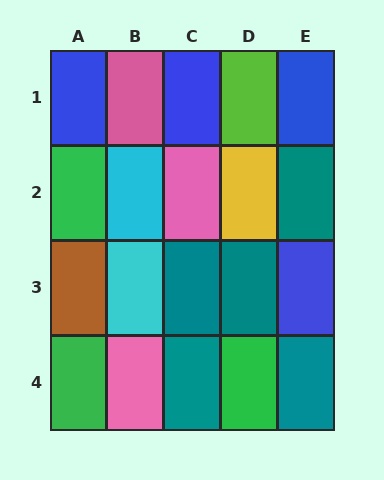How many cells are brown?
1 cell is brown.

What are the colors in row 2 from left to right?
Green, cyan, pink, yellow, teal.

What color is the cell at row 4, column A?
Green.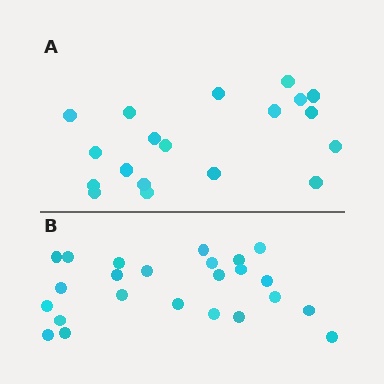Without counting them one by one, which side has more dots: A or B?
Region B (the bottom region) has more dots.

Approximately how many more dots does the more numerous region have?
Region B has about 5 more dots than region A.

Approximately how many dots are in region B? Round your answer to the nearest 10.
About 20 dots. (The exact count is 24, which rounds to 20.)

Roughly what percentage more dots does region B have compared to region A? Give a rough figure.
About 25% more.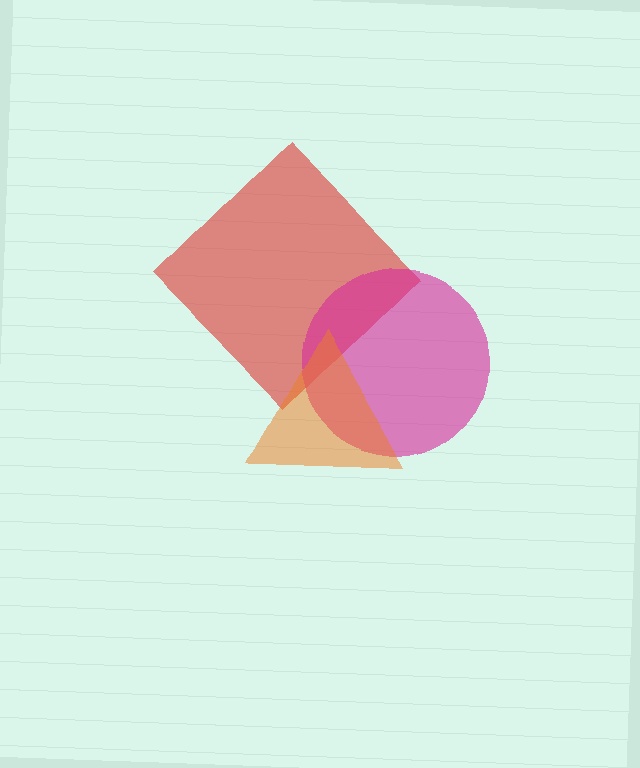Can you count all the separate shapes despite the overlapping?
Yes, there are 3 separate shapes.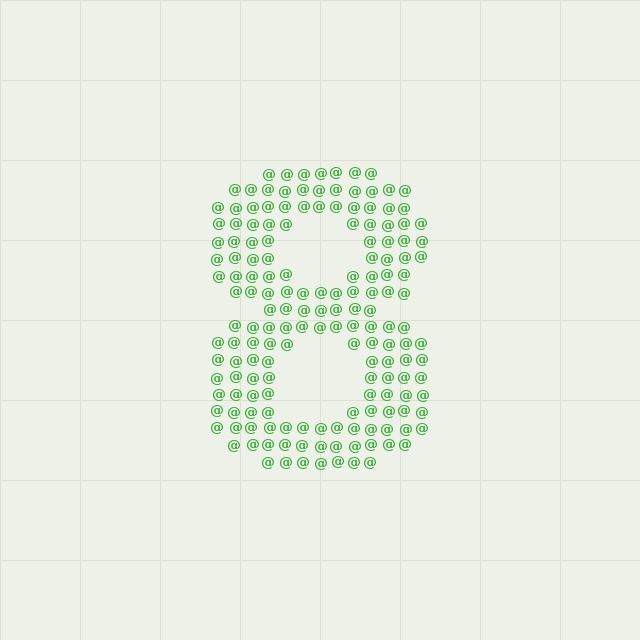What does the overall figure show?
The overall figure shows the digit 8.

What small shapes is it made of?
It is made of small at signs.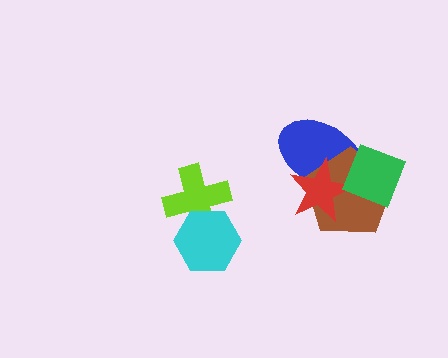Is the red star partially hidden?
Yes, it is partially covered by another shape.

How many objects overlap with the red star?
3 objects overlap with the red star.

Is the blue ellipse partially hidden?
Yes, it is partially covered by another shape.